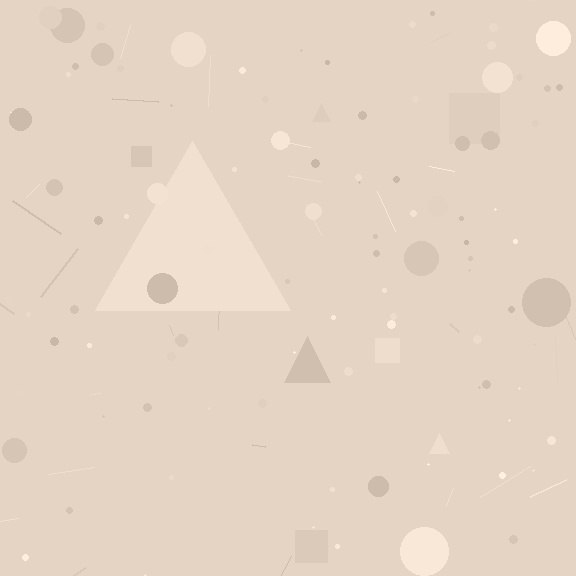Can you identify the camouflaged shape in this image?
The camouflaged shape is a triangle.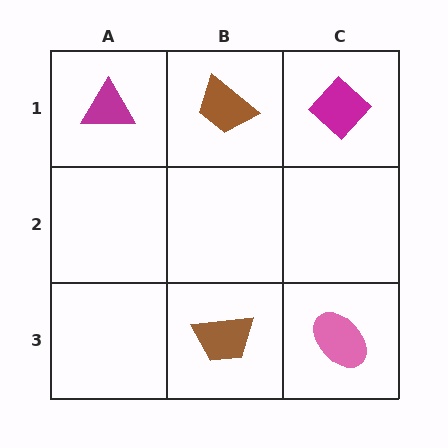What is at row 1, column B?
A brown trapezoid.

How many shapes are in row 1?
3 shapes.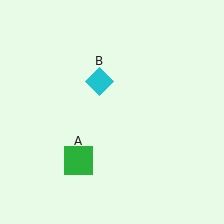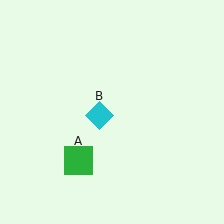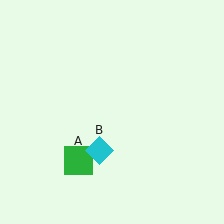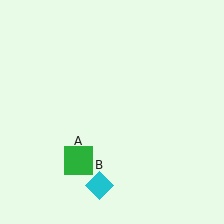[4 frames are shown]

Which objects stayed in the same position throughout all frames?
Green square (object A) remained stationary.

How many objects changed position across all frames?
1 object changed position: cyan diamond (object B).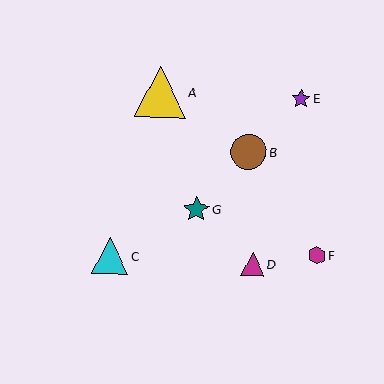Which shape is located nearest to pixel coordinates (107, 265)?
The cyan triangle (labeled C) at (110, 256) is nearest to that location.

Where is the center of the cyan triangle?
The center of the cyan triangle is at (110, 256).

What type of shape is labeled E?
Shape E is a purple star.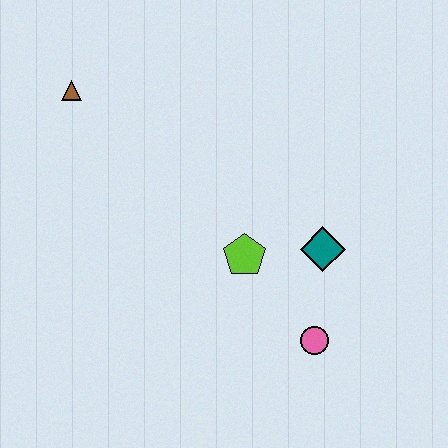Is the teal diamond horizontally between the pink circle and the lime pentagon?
No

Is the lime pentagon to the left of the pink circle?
Yes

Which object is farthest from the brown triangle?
The pink circle is farthest from the brown triangle.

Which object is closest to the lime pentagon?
The teal diamond is closest to the lime pentagon.